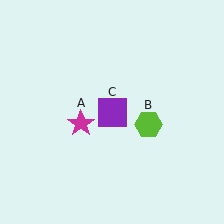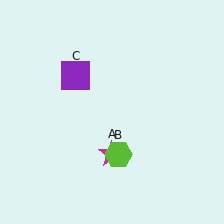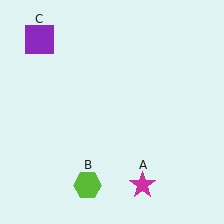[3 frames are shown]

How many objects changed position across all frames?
3 objects changed position: magenta star (object A), lime hexagon (object B), purple square (object C).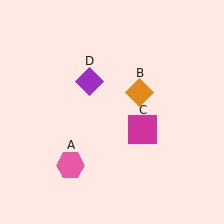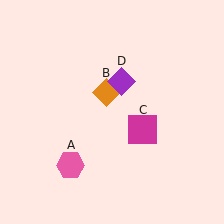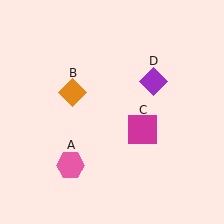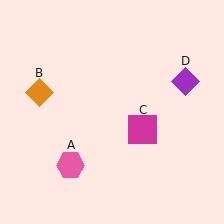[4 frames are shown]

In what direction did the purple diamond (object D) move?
The purple diamond (object D) moved right.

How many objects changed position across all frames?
2 objects changed position: orange diamond (object B), purple diamond (object D).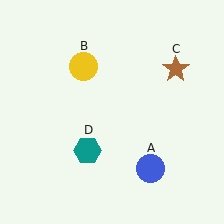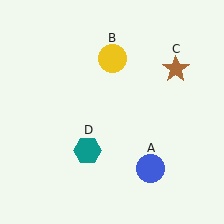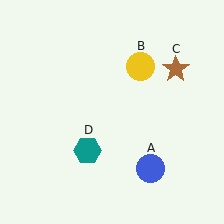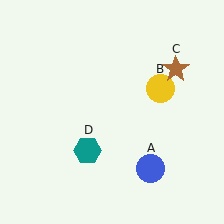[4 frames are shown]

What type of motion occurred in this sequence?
The yellow circle (object B) rotated clockwise around the center of the scene.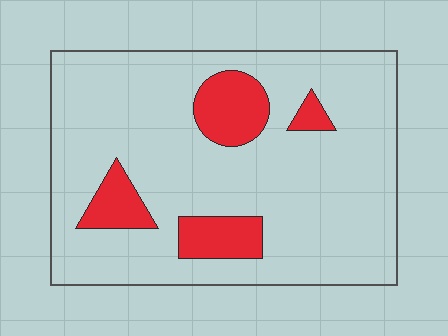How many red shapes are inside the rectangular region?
4.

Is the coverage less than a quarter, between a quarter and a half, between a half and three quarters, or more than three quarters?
Less than a quarter.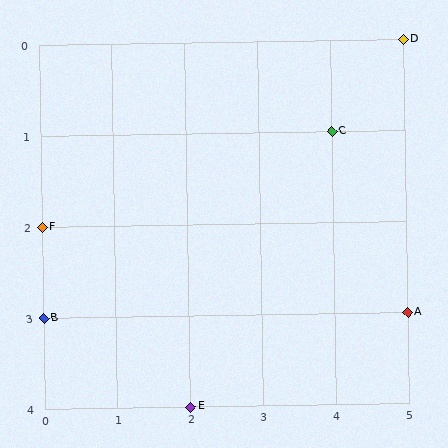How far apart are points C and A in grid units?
Points C and A are 1 column and 2 rows apart (about 2.2 grid units diagonally).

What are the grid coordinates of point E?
Point E is at grid coordinates (2, 4).